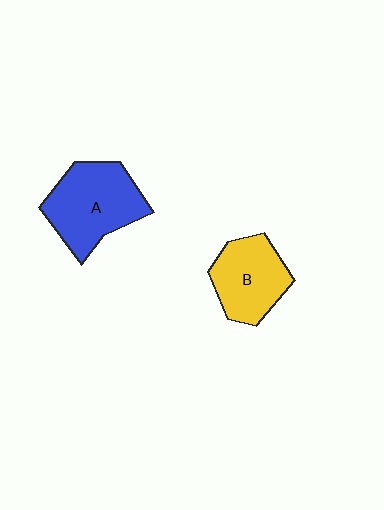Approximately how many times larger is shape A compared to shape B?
Approximately 1.3 times.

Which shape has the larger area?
Shape A (blue).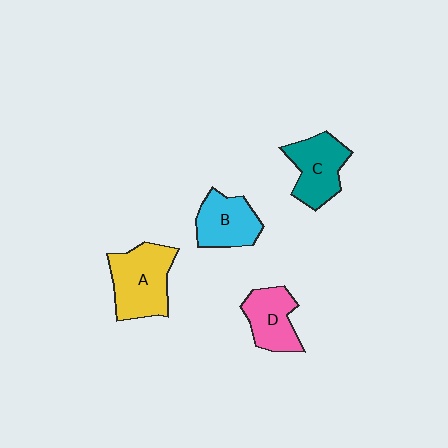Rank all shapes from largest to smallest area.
From largest to smallest: A (yellow), C (teal), B (cyan), D (pink).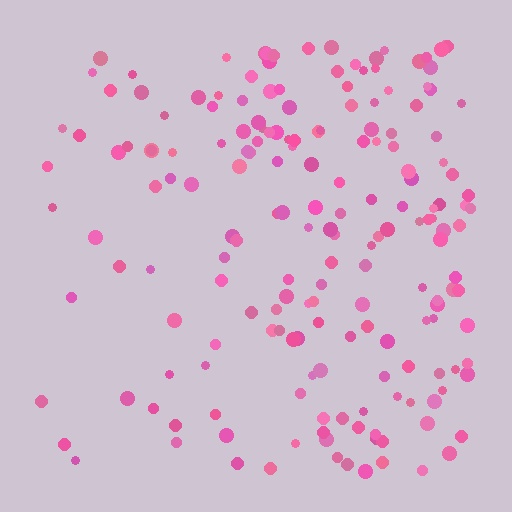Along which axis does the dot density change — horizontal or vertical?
Horizontal.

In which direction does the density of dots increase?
From left to right, with the right side densest.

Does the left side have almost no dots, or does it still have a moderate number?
Still a moderate number, just noticeably fewer than the right.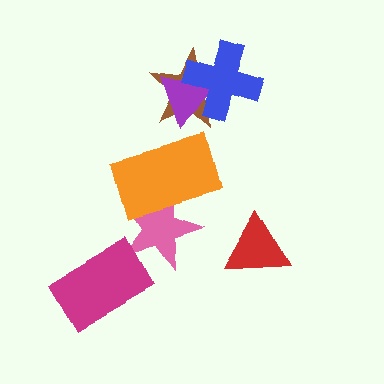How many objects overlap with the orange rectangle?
1 object overlaps with the orange rectangle.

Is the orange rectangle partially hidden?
No, no other shape covers it.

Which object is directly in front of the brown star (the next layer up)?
The purple triangle is directly in front of the brown star.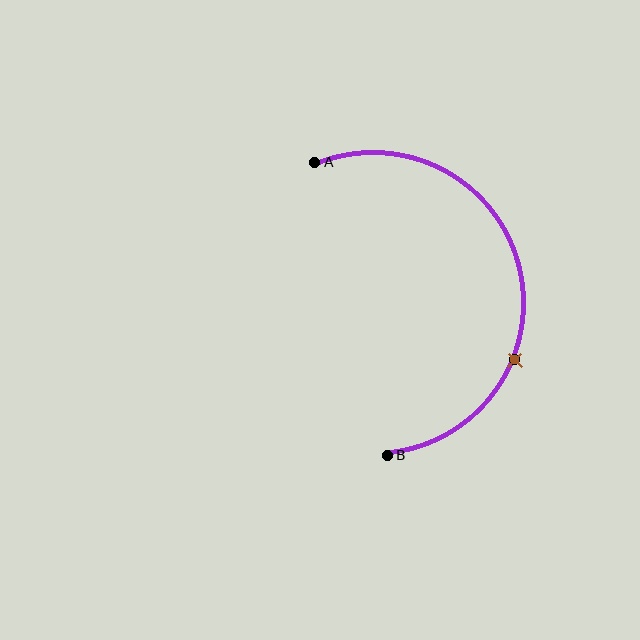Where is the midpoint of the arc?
The arc midpoint is the point on the curve farthest from the straight line joining A and B. It sits to the right of that line.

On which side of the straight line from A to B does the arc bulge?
The arc bulges to the right of the straight line connecting A and B.